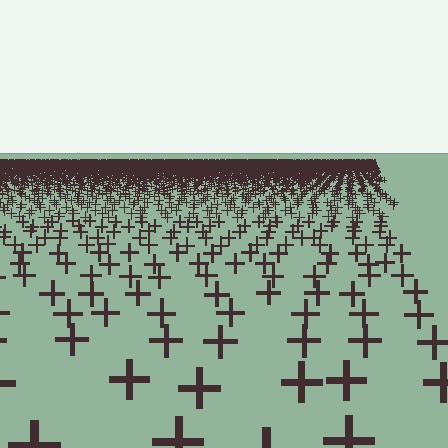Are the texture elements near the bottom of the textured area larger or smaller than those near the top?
Larger. Near the bottom, elements are closer to the viewer and appear at a bigger on-screen size.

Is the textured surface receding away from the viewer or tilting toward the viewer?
The surface is receding away from the viewer. Texture elements get smaller and denser toward the top.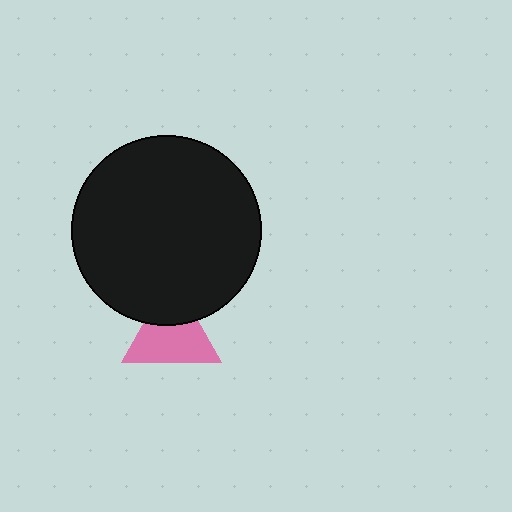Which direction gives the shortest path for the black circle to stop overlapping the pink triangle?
Moving up gives the shortest separation.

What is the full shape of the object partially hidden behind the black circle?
The partially hidden object is a pink triangle.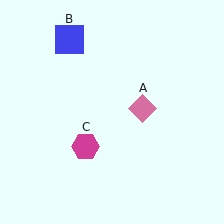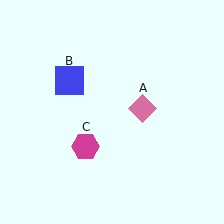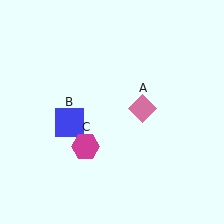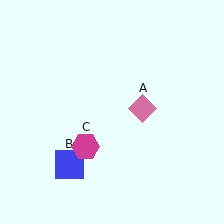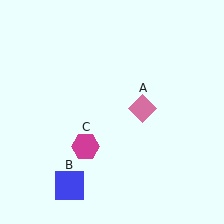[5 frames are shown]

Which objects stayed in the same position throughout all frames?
Pink diamond (object A) and magenta hexagon (object C) remained stationary.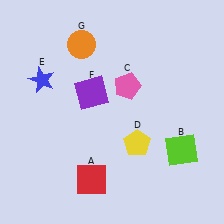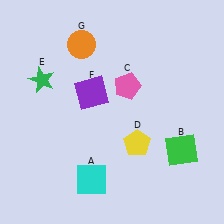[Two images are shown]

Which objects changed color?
A changed from red to cyan. B changed from lime to green. E changed from blue to green.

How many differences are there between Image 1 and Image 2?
There are 3 differences between the two images.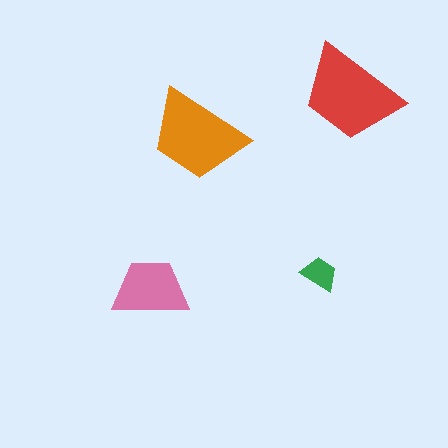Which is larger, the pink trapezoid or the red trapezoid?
The red one.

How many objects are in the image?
There are 4 objects in the image.